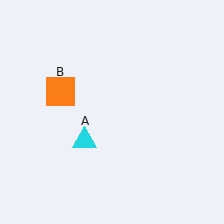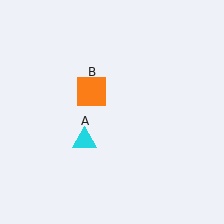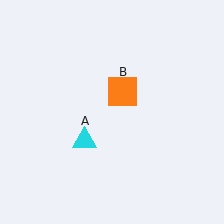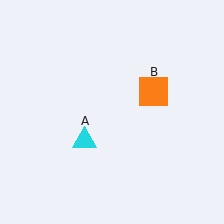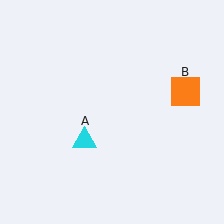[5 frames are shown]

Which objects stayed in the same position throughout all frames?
Cyan triangle (object A) remained stationary.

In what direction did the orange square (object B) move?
The orange square (object B) moved right.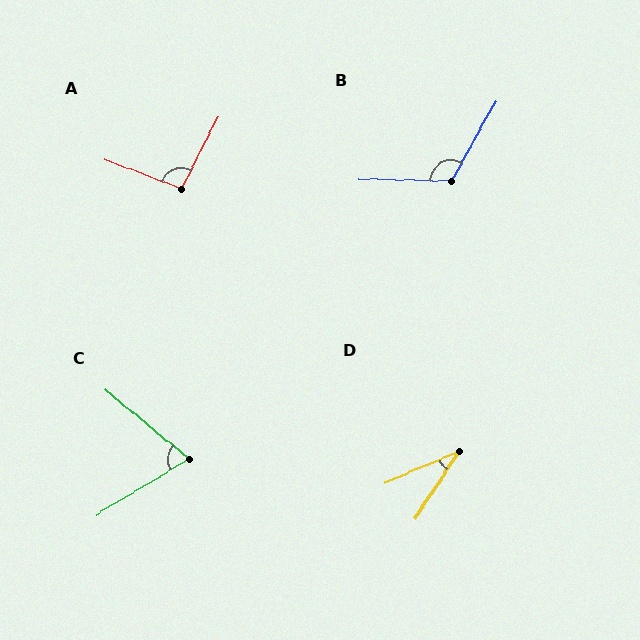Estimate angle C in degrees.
Approximately 71 degrees.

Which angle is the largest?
B, at approximately 118 degrees.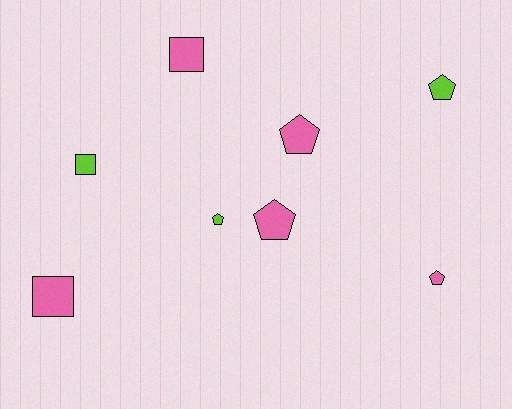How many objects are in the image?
There are 8 objects.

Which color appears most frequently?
Pink, with 5 objects.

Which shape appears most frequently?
Pentagon, with 5 objects.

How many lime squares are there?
There is 1 lime square.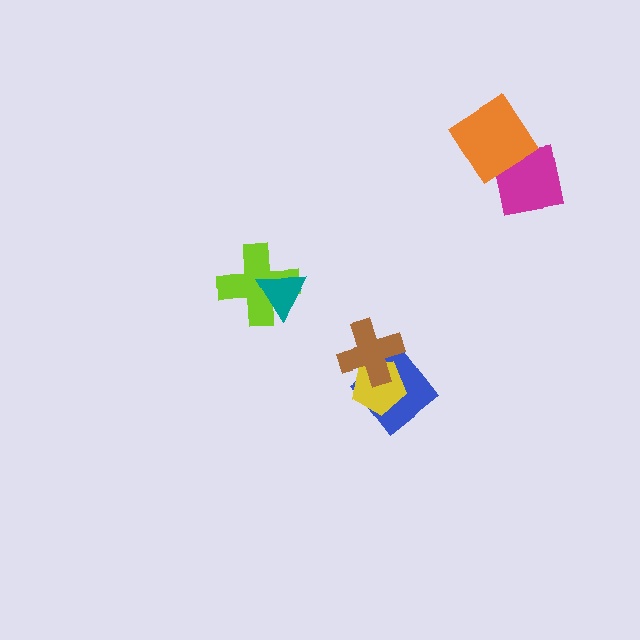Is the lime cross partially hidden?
Yes, it is partially covered by another shape.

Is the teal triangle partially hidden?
No, no other shape covers it.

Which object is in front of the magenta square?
The orange diamond is in front of the magenta square.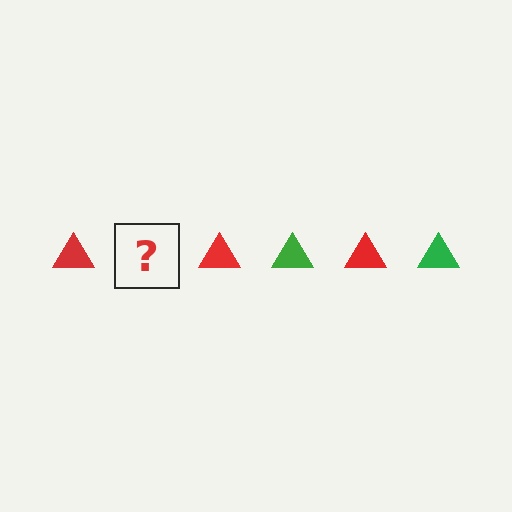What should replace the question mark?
The question mark should be replaced with a green triangle.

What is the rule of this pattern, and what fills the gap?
The rule is that the pattern cycles through red, green triangles. The gap should be filled with a green triangle.